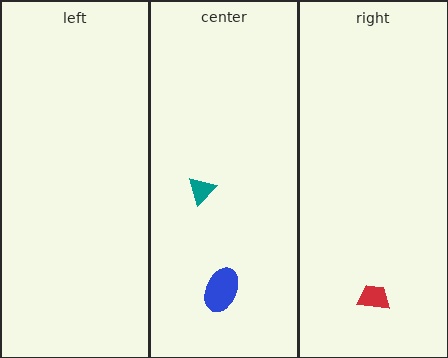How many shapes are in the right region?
1.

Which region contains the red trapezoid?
The right region.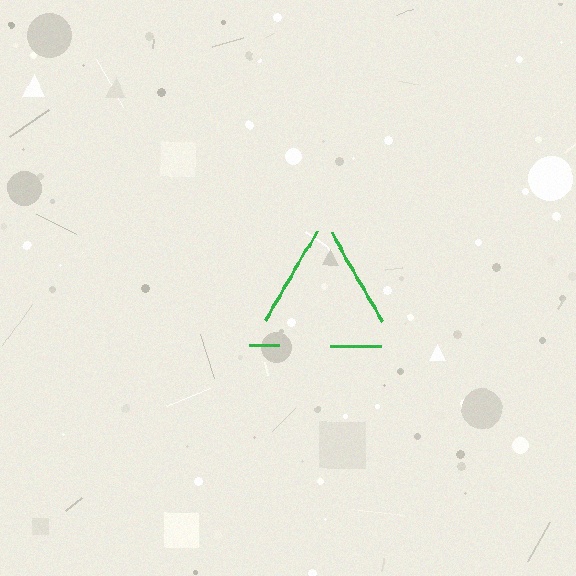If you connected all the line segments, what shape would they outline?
They would outline a triangle.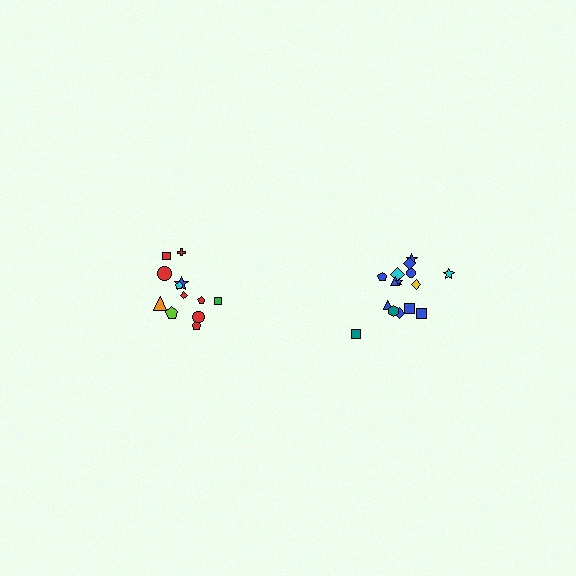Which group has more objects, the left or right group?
The right group.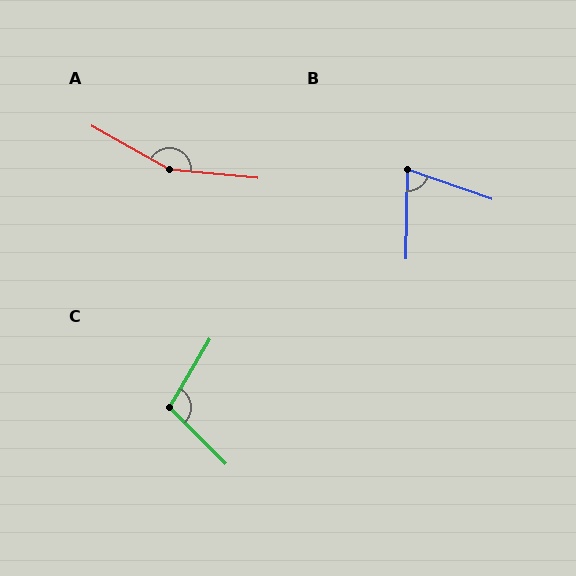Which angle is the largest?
A, at approximately 156 degrees.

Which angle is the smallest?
B, at approximately 72 degrees.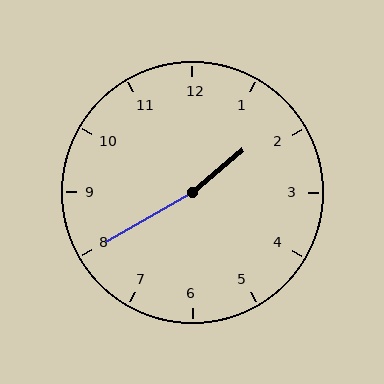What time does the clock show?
1:40.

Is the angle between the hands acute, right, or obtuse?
It is obtuse.